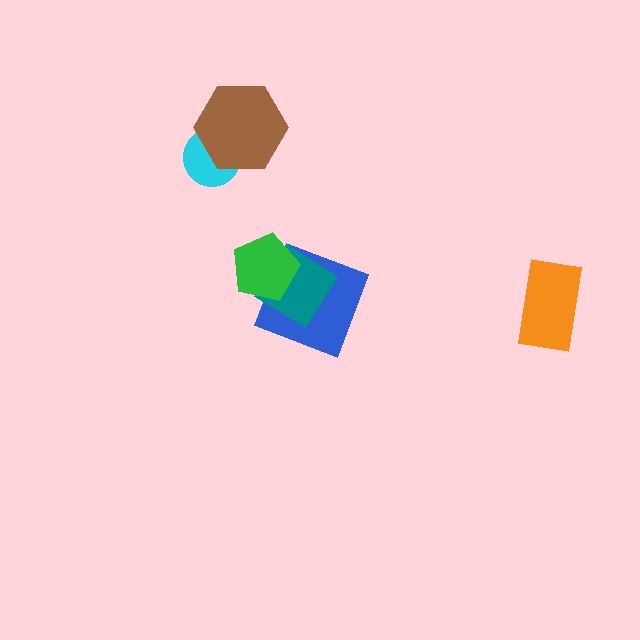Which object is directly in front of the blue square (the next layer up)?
The teal diamond is directly in front of the blue square.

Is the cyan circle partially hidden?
Yes, it is partially covered by another shape.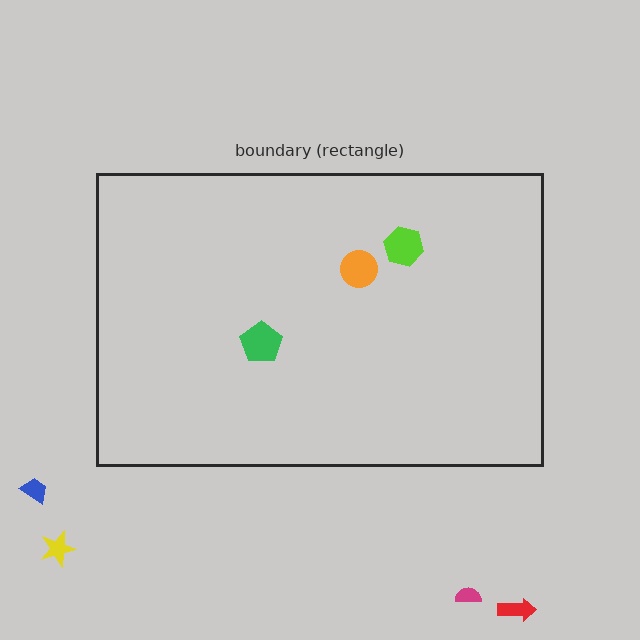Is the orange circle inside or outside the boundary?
Inside.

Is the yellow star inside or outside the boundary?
Outside.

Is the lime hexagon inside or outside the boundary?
Inside.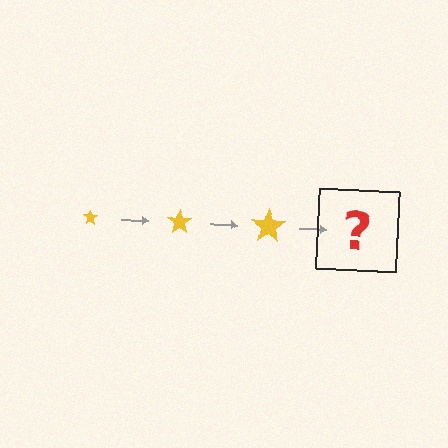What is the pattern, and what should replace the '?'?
The pattern is that the star gets progressively larger each step. The '?' should be a yellow star, larger than the previous one.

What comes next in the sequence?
The next element should be a yellow star, larger than the previous one.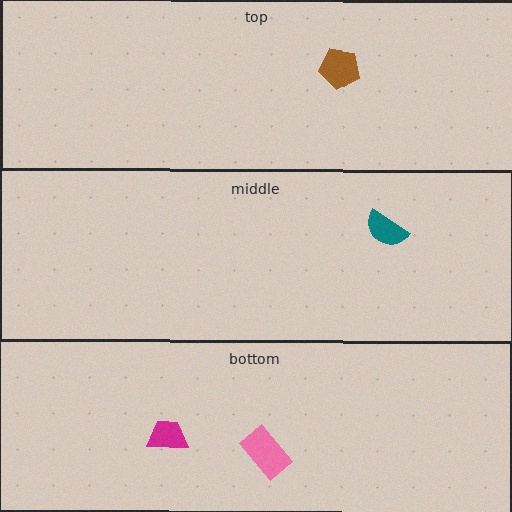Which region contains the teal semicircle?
The middle region.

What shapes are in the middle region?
The teal semicircle.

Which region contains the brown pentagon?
The top region.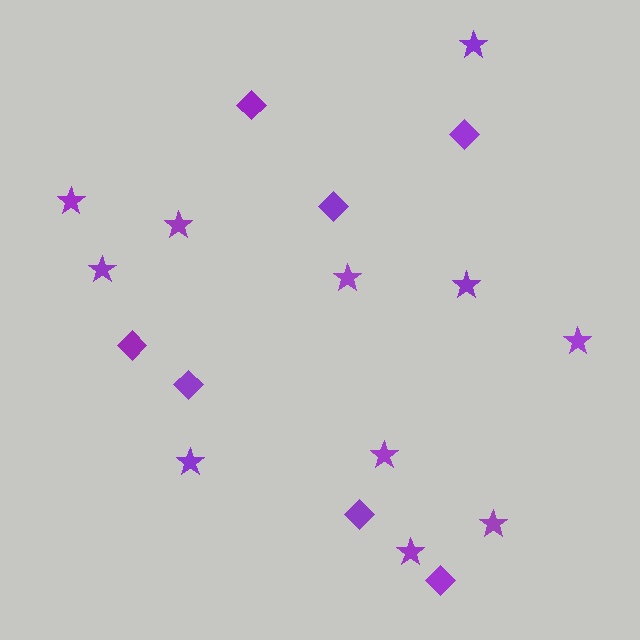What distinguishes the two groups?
There are 2 groups: one group of diamonds (7) and one group of stars (11).